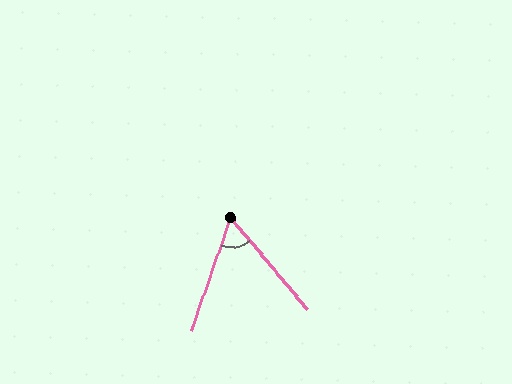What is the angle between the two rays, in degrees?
Approximately 59 degrees.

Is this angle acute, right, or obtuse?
It is acute.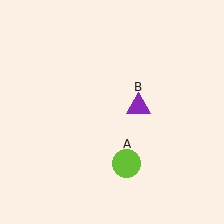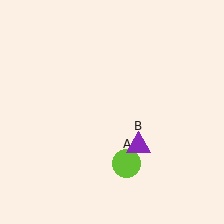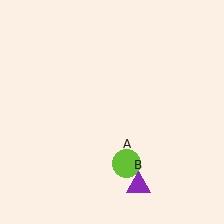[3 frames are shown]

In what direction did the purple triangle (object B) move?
The purple triangle (object B) moved down.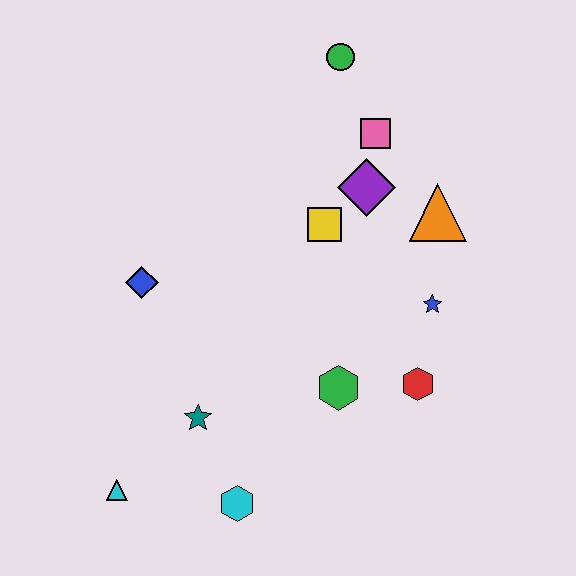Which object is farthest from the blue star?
The cyan triangle is farthest from the blue star.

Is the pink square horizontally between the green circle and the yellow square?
No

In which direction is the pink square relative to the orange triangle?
The pink square is above the orange triangle.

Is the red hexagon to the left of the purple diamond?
No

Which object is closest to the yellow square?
The purple diamond is closest to the yellow square.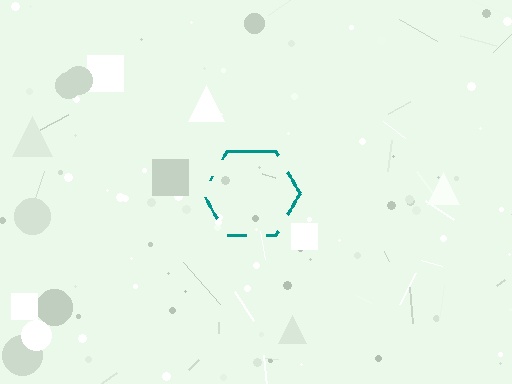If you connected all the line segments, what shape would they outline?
They would outline a hexagon.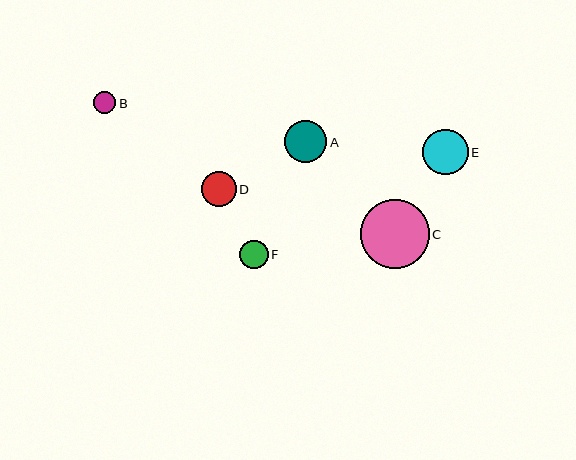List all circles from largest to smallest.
From largest to smallest: C, E, A, D, F, B.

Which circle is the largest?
Circle C is the largest with a size of approximately 69 pixels.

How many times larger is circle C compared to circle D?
Circle C is approximately 2.0 times the size of circle D.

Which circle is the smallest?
Circle B is the smallest with a size of approximately 22 pixels.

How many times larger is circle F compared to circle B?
Circle F is approximately 1.3 times the size of circle B.